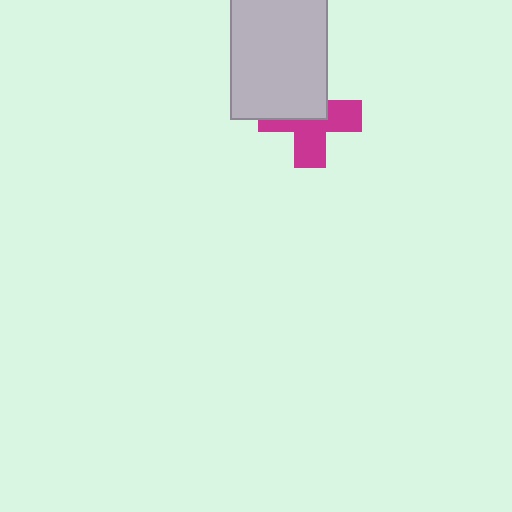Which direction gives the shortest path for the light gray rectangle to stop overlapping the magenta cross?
Moving toward the upper-left gives the shortest separation.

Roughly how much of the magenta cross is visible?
About half of it is visible (roughly 55%).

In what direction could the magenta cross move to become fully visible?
The magenta cross could move toward the lower-right. That would shift it out from behind the light gray rectangle entirely.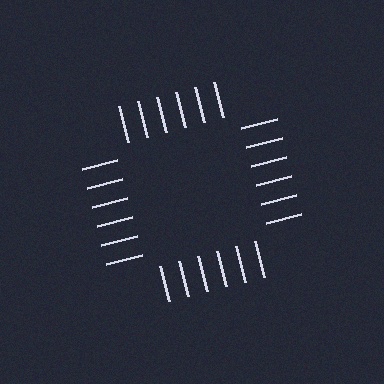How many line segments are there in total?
24 — 6 along each of the 4 edges.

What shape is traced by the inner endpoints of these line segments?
An illusory square — the line segments terminate on its edges but no continuous stroke is drawn.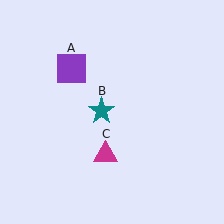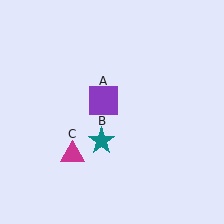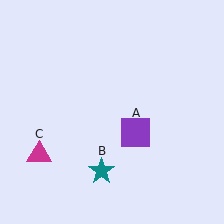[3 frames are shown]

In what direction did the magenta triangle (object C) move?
The magenta triangle (object C) moved left.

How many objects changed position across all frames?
3 objects changed position: purple square (object A), teal star (object B), magenta triangle (object C).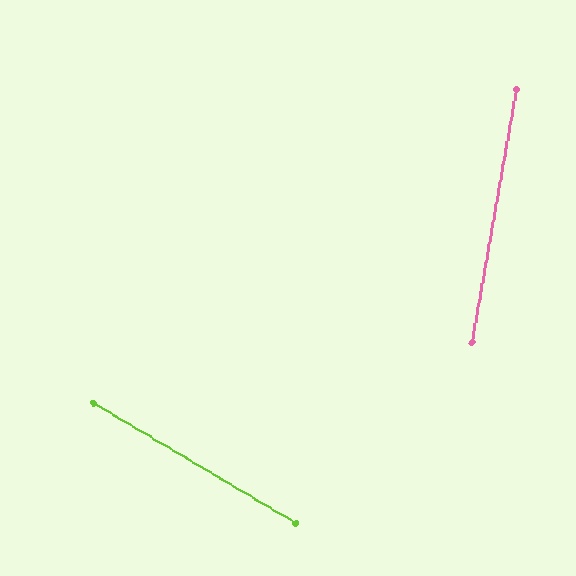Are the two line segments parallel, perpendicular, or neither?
Neither parallel nor perpendicular — they differ by about 69°.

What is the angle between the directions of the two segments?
Approximately 69 degrees.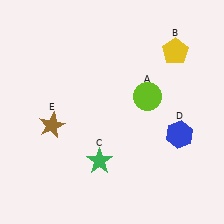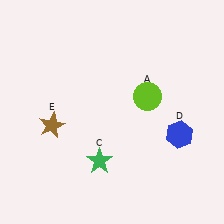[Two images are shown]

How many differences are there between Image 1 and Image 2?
There is 1 difference between the two images.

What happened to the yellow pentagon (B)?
The yellow pentagon (B) was removed in Image 2. It was in the top-right area of Image 1.